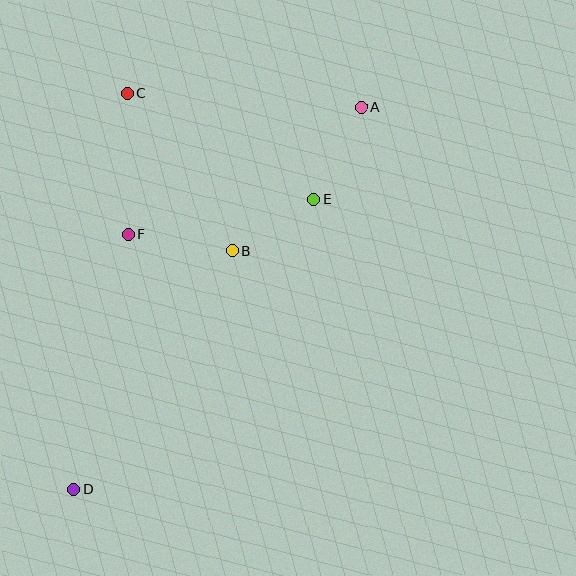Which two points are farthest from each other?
Points A and D are farthest from each other.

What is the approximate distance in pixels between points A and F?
The distance between A and F is approximately 265 pixels.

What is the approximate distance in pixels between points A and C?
The distance between A and C is approximately 234 pixels.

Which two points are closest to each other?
Points B and E are closest to each other.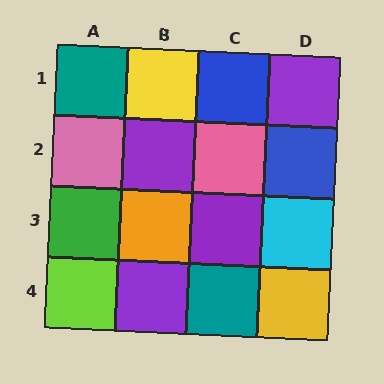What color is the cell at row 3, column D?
Cyan.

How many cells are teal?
2 cells are teal.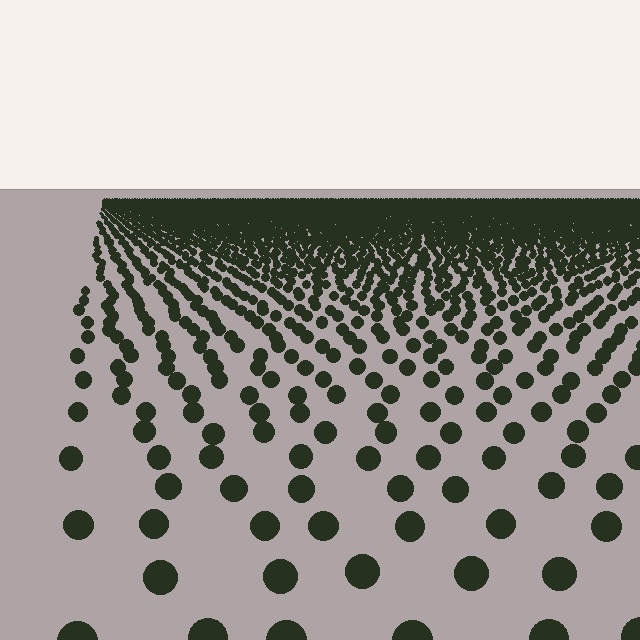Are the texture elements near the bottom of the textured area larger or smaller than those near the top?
Larger. Near the bottom, elements are closer to the viewer and appear at a bigger on-screen size.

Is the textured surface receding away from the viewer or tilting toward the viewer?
The surface is receding away from the viewer. Texture elements get smaller and denser toward the top.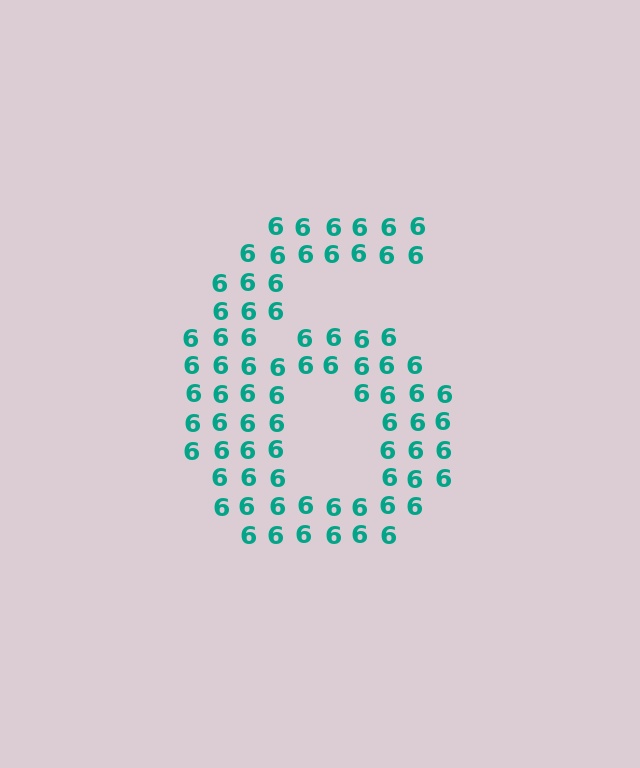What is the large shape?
The large shape is the digit 6.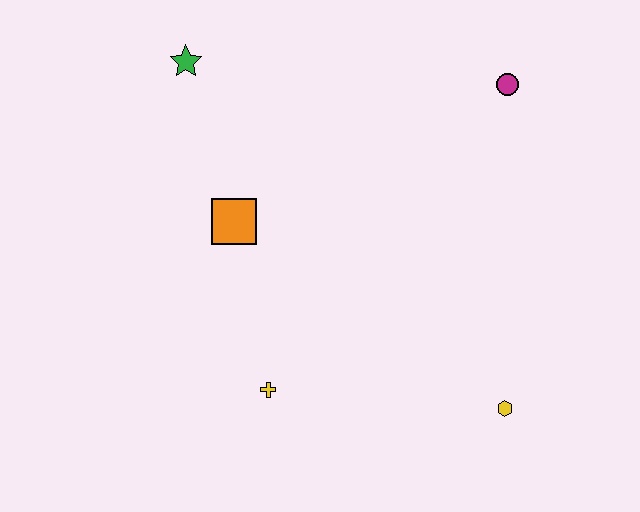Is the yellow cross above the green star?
No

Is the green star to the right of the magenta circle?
No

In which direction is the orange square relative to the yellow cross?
The orange square is above the yellow cross.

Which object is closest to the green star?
The orange square is closest to the green star.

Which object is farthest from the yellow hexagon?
The green star is farthest from the yellow hexagon.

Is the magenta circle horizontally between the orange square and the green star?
No